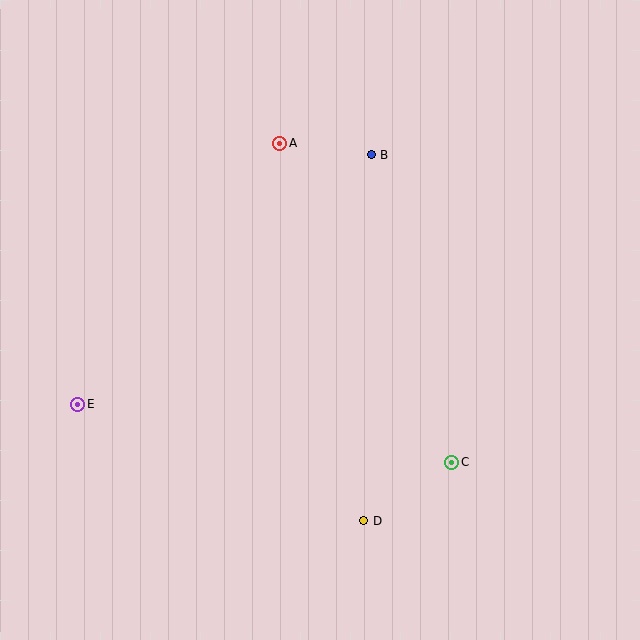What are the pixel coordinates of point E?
Point E is at (78, 404).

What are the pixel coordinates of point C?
Point C is at (452, 462).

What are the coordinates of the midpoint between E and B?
The midpoint between E and B is at (224, 279).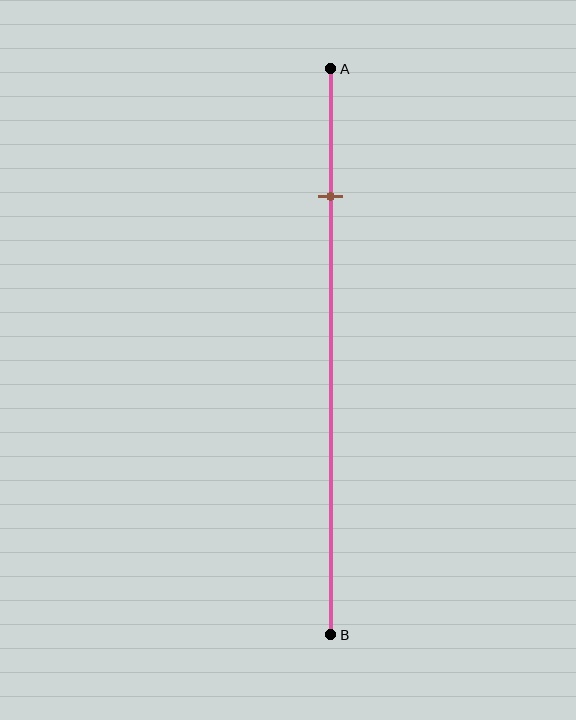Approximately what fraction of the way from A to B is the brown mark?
The brown mark is approximately 25% of the way from A to B.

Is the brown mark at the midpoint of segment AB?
No, the mark is at about 25% from A, not at the 50% midpoint.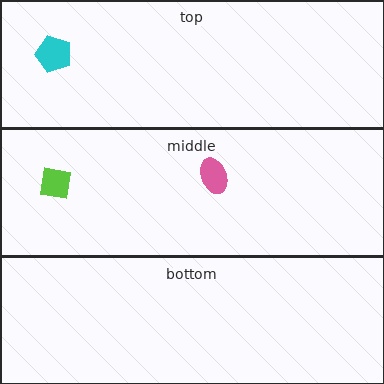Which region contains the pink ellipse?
The middle region.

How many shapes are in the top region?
1.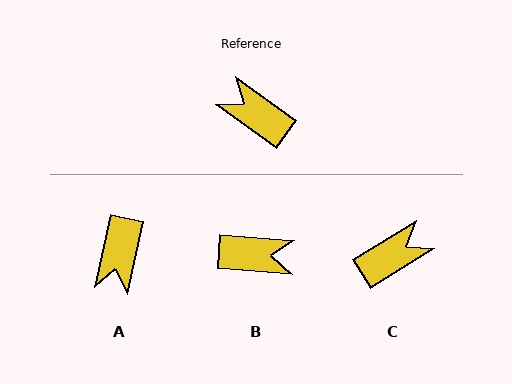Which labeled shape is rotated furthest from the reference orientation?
B, about 149 degrees away.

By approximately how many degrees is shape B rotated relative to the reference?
Approximately 149 degrees clockwise.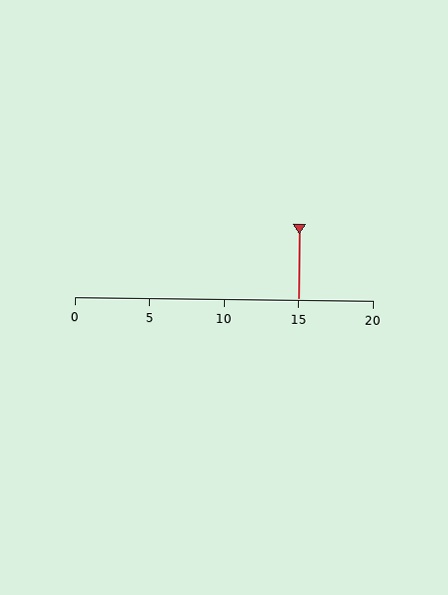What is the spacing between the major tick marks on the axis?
The major ticks are spaced 5 apart.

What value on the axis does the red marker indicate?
The marker indicates approximately 15.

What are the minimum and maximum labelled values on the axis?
The axis runs from 0 to 20.